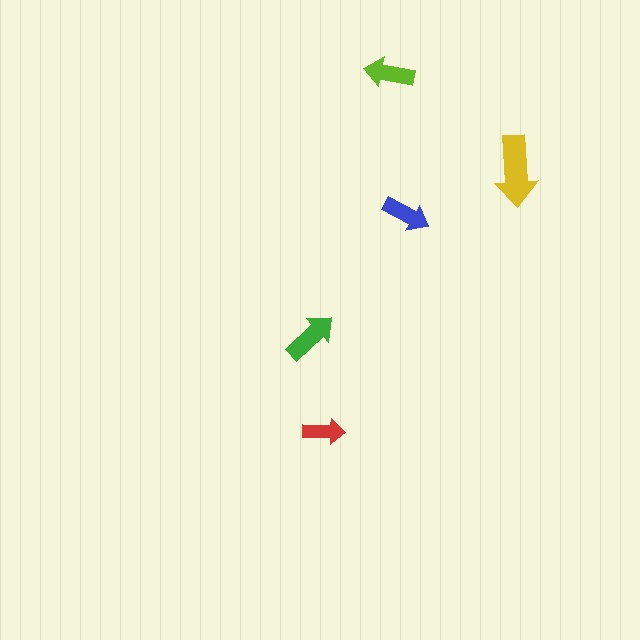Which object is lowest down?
The red arrow is bottommost.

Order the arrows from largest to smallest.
the yellow one, the green one, the lime one, the blue one, the red one.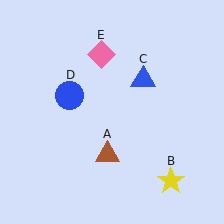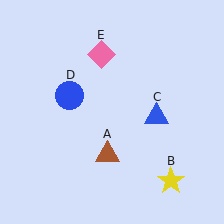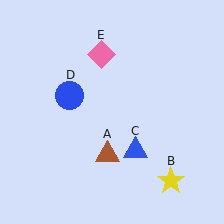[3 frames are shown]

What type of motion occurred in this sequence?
The blue triangle (object C) rotated clockwise around the center of the scene.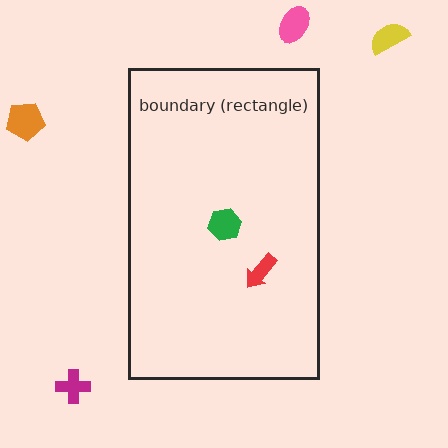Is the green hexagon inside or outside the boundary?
Inside.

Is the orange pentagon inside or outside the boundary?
Outside.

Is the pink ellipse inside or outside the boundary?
Outside.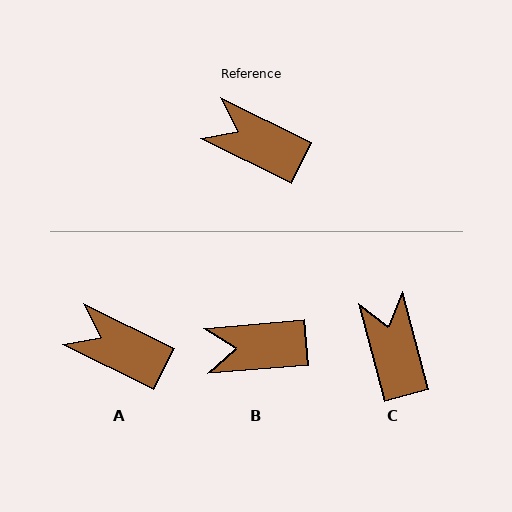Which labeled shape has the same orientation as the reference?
A.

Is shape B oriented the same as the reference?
No, it is off by about 32 degrees.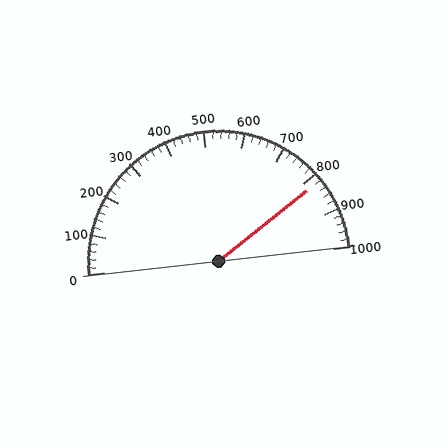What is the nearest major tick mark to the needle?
The nearest major tick mark is 800.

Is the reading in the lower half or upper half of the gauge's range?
The reading is in the upper half of the range (0 to 1000).